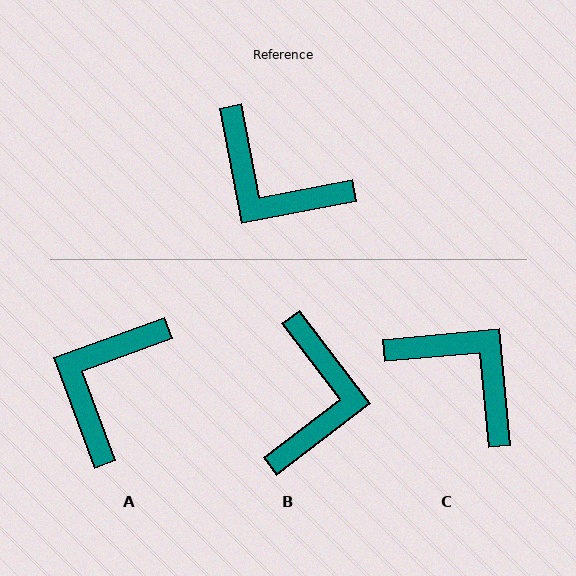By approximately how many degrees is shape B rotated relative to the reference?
Approximately 116 degrees counter-clockwise.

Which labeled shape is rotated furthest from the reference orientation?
C, about 174 degrees away.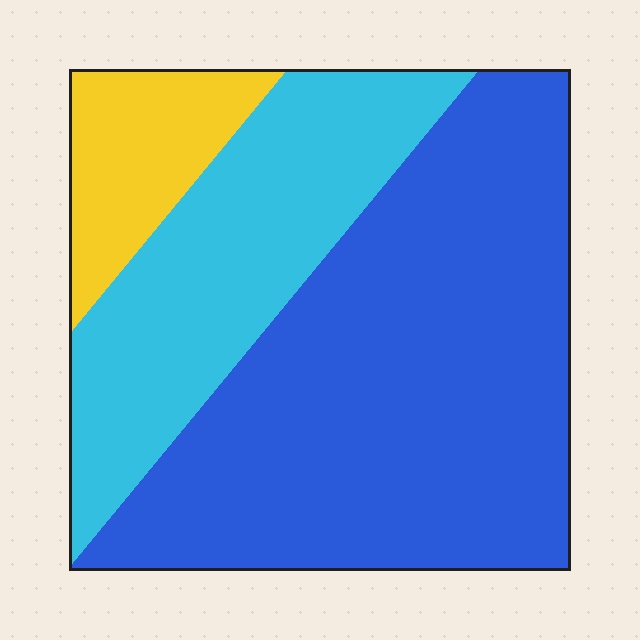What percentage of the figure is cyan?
Cyan covers around 30% of the figure.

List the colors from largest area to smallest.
From largest to smallest: blue, cyan, yellow.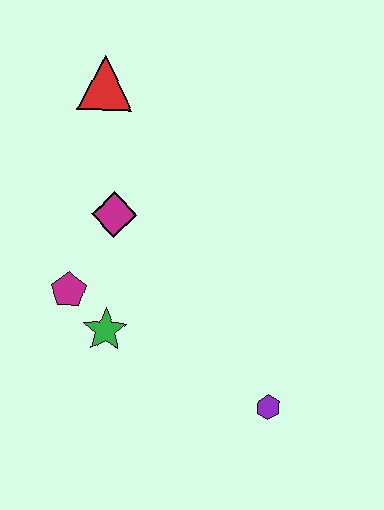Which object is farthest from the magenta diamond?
The purple hexagon is farthest from the magenta diamond.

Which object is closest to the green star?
The magenta pentagon is closest to the green star.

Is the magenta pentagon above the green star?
Yes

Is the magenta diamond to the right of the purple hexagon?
No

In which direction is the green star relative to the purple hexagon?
The green star is to the left of the purple hexagon.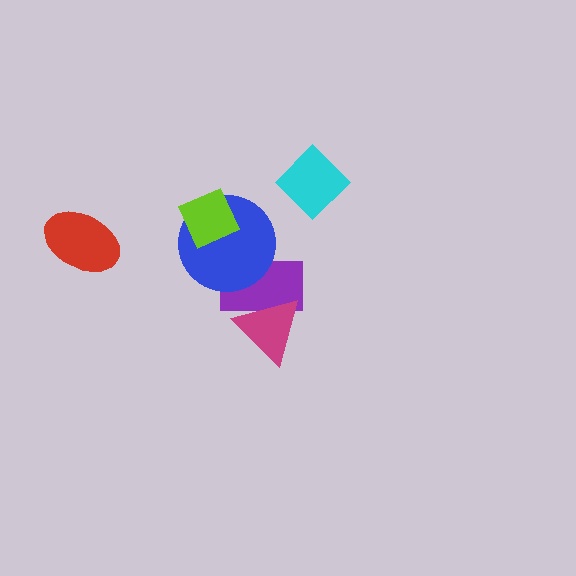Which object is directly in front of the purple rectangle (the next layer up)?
The magenta triangle is directly in front of the purple rectangle.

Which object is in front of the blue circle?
The lime diamond is in front of the blue circle.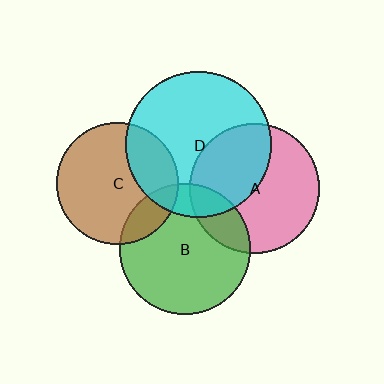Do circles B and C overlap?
Yes.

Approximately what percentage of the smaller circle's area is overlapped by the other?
Approximately 15%.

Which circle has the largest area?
Circle D (cyan).